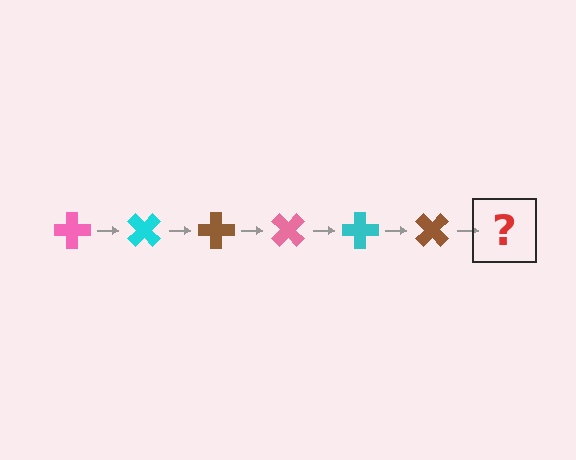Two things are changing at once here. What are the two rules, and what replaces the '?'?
The two rules are that it rotates 45 degrees each step and the color cycles through pink, cyan, and brown. The '?' should be a pink cross, rotated 270 degrees from the start.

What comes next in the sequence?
The next element should be a pink cross, rotated 270 degrees from the start.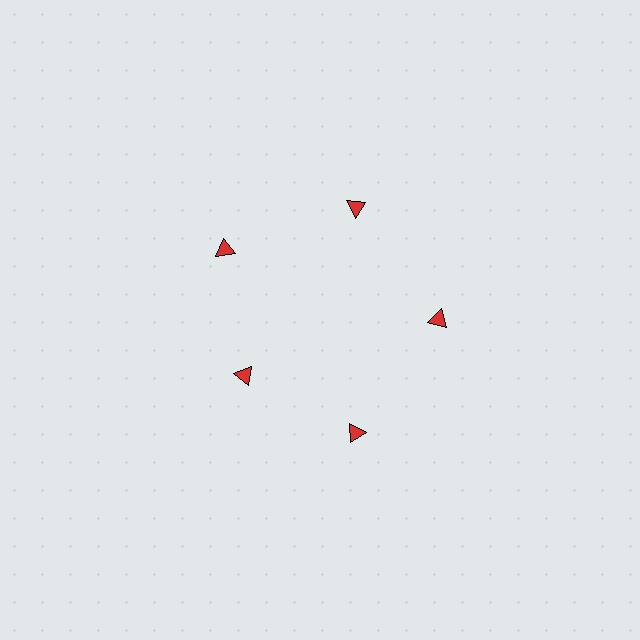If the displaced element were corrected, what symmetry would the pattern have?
It would have 5-fold rotational symmetry — the pattern would map onto itself every 72 degrees.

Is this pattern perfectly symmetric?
No. The 5 red triangles are arranged in a ring, but one element near the 8 o'clock position is pulled inward toward the center, breaking the 5-fold rotational symmetry.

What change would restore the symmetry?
The symmetry would be restored by moving it outward, back onto the ring so that all 5 triangles sit at equal angles and equal distance from the center.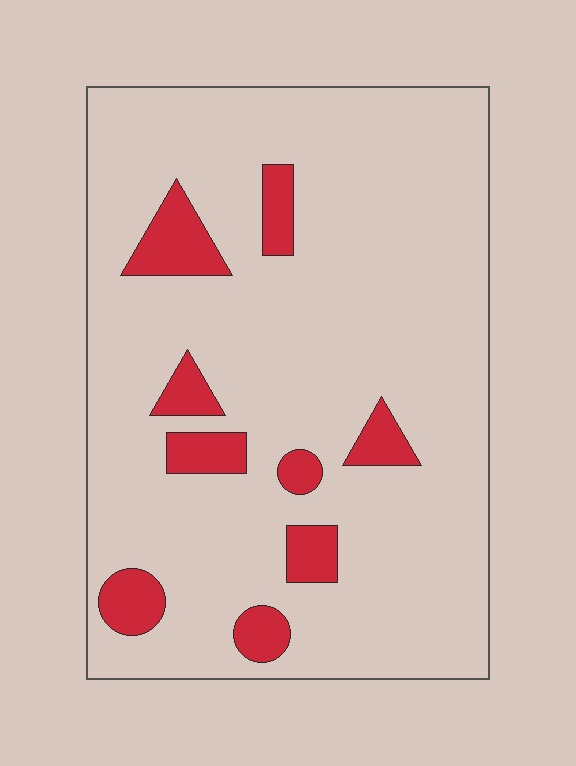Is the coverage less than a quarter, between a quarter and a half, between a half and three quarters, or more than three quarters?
Less than a quarter.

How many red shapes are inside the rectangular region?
9.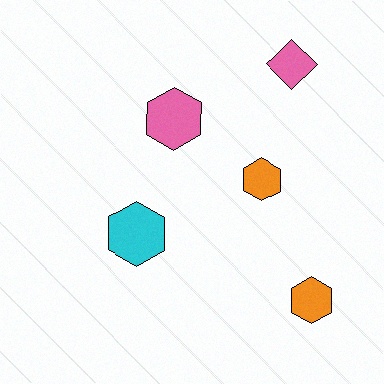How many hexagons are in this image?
There are 4 hexagons.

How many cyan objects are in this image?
There is 1 cyan object.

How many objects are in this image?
There are 5 objects.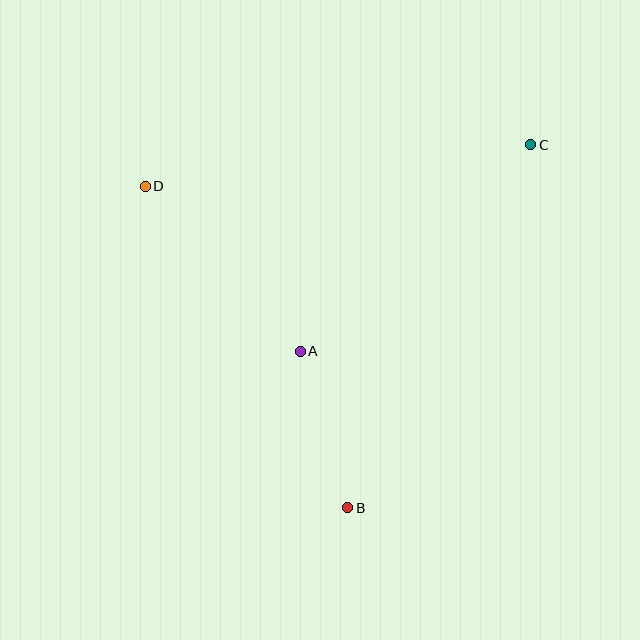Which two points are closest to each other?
Points A and B are closest to each other.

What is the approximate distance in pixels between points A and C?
The distance between A and C is approximately 310 pixels.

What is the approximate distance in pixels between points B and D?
The distance between B and D is approximately 380 pixels.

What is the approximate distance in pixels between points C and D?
The distance between C and D is approximately 388 pixels.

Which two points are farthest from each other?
Points B and C are farthest from each other.